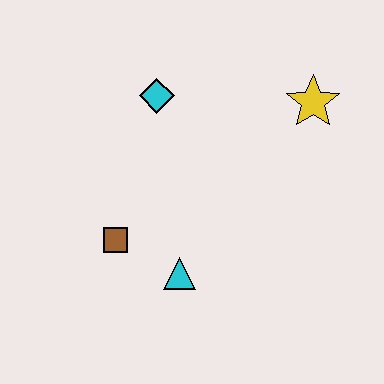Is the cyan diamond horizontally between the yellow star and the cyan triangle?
No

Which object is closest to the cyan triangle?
The brown square is closest to the cyan triangle.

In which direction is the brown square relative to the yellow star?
The brown square is to the left of the yellow star.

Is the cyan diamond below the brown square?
No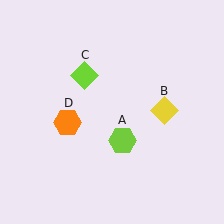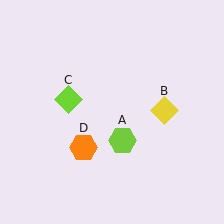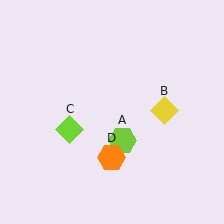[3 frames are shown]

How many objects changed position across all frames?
2 objects changed position: lime diamond (object C), orange hexagon (object D).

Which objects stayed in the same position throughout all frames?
Lime hexagon (object A) and yellow diamond (object B) remained stationary.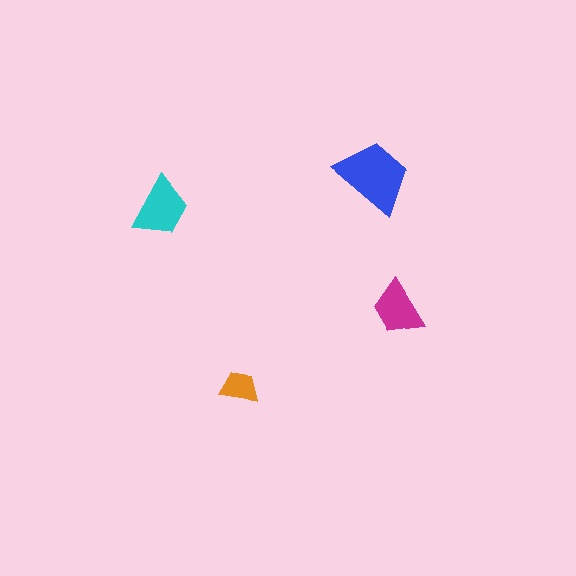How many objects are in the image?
There are 4 objects in the image.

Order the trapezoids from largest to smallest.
the blue one, the cyan one, the magenta one, the orange one.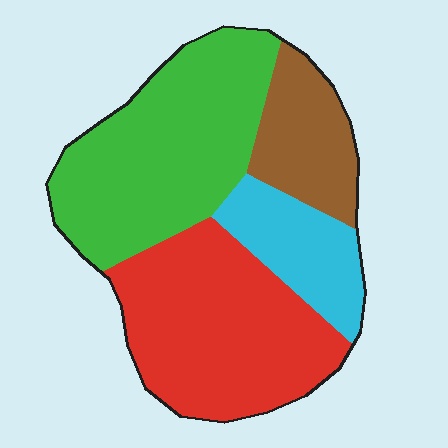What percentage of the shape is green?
Green takes up between a third and a half of the shape.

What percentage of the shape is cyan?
Cyan covers 14% of the shape.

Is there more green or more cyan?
Green.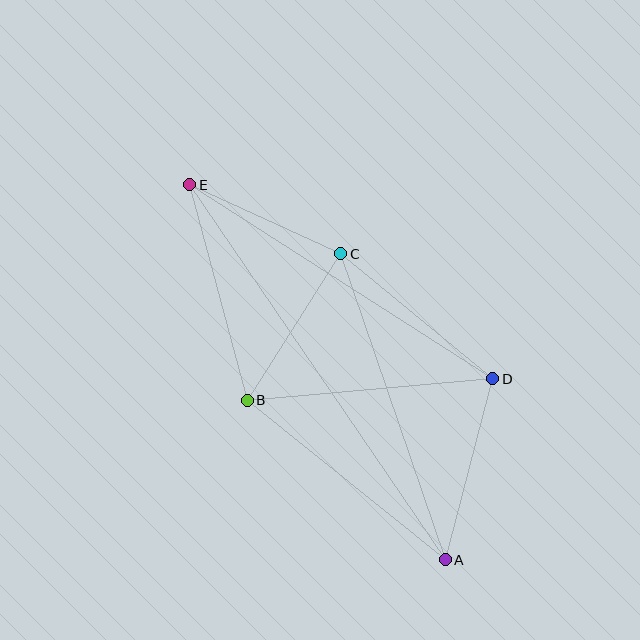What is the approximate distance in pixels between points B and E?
The distance between B and E is approximately 223 pixels.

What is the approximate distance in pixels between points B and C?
The distance between B and C is approximately 174 pixels.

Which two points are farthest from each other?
Points A and E are farthest from each other.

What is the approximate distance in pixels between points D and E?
The distance between D and E is approximately 360 pixels.